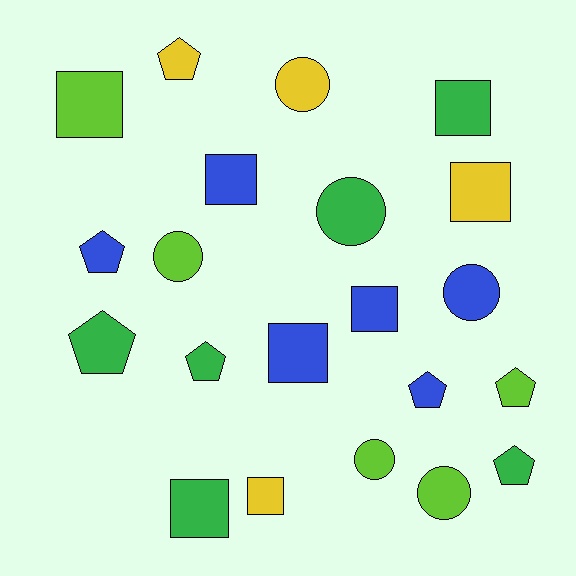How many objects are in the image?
There are 21 objects.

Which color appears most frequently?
Blue, with 6 objects.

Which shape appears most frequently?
Square, with 8 objects.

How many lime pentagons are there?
There is 1 lime pentagon.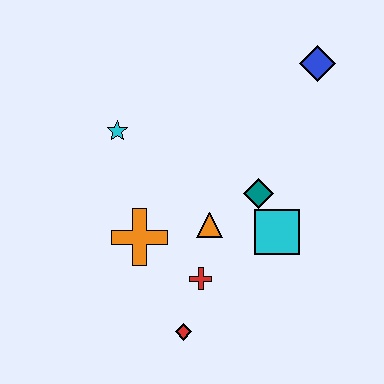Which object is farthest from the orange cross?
The blue diamond is farthest from the orange cross.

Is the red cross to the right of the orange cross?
Yes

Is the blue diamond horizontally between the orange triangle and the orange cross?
No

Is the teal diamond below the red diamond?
No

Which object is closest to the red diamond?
The red cross is closest to the red diamond.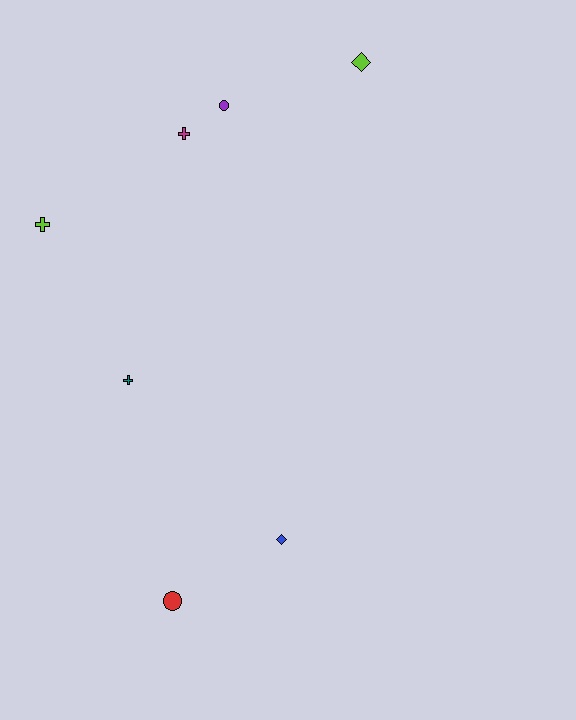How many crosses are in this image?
There are 3 crosses.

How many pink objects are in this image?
There are no pink objects.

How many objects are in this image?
There are 7 objects.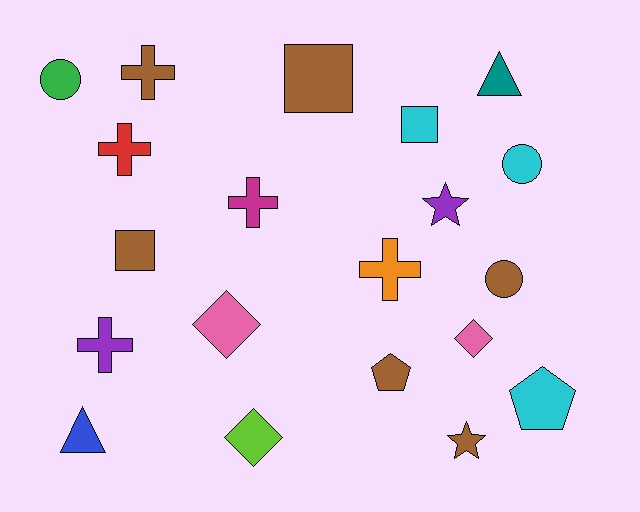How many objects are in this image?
There are 20 objects.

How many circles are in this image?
There are 3 circles.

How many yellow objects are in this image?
There are no yellow objects.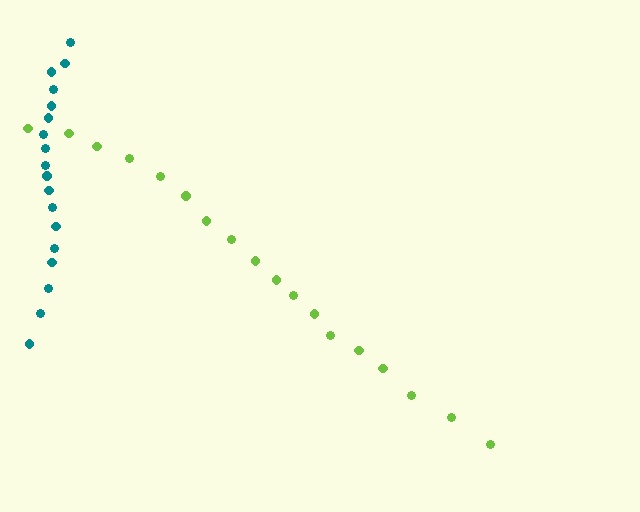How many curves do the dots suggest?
There are 2 distinct paths.